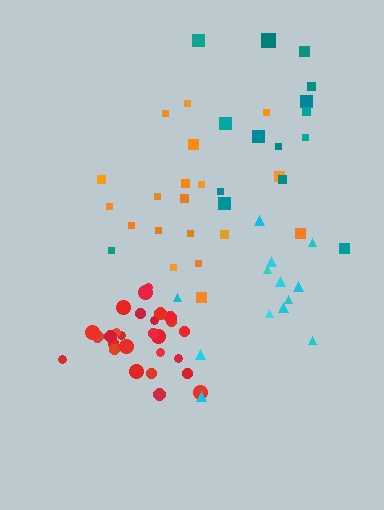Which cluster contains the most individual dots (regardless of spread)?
Red (27).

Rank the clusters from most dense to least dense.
red, cyan, orange, teal.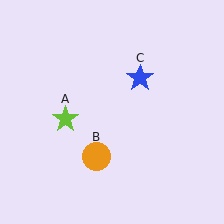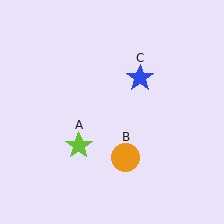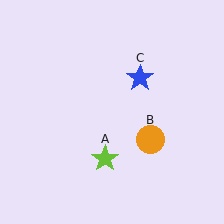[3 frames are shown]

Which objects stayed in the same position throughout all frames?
Blue star (object C) remained stationary.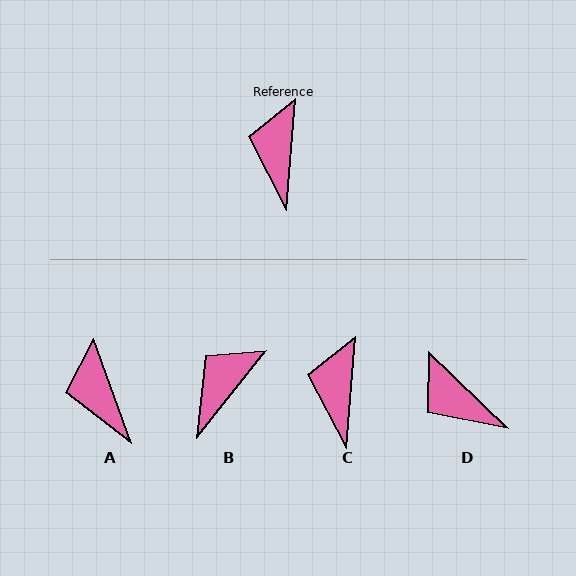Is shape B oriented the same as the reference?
No, it is off by about 34 degrees.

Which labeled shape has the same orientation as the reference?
C.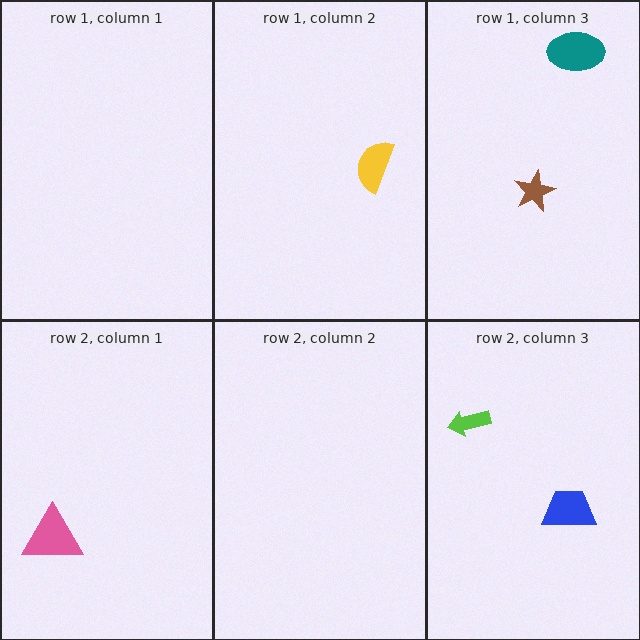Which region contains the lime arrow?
The row 2, column 3 region.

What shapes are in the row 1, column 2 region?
The yellow semicircle.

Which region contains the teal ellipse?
The row 1, column 3 region.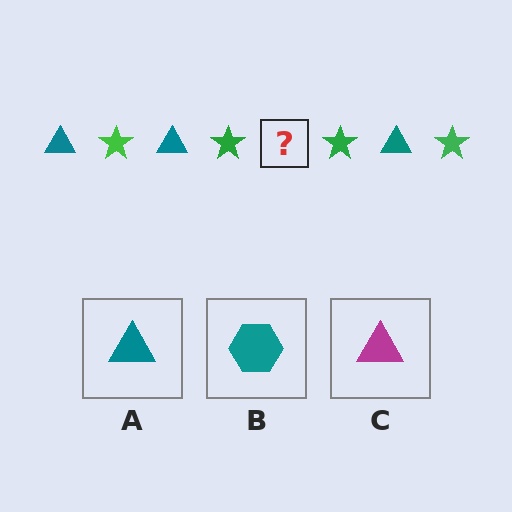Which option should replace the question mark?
Option A.